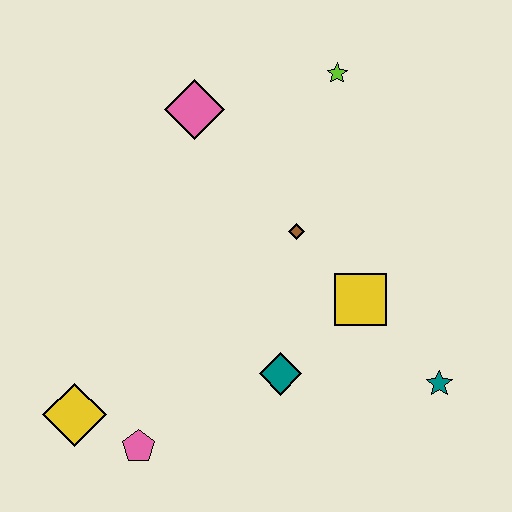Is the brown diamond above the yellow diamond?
Yes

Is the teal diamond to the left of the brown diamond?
Yes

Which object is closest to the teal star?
The yellow square is closest to the teal star.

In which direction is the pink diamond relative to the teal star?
The pink diamond is above the teal star.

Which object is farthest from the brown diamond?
The yellow diamond is farthest from the brown diamond.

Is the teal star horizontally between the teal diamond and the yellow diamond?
No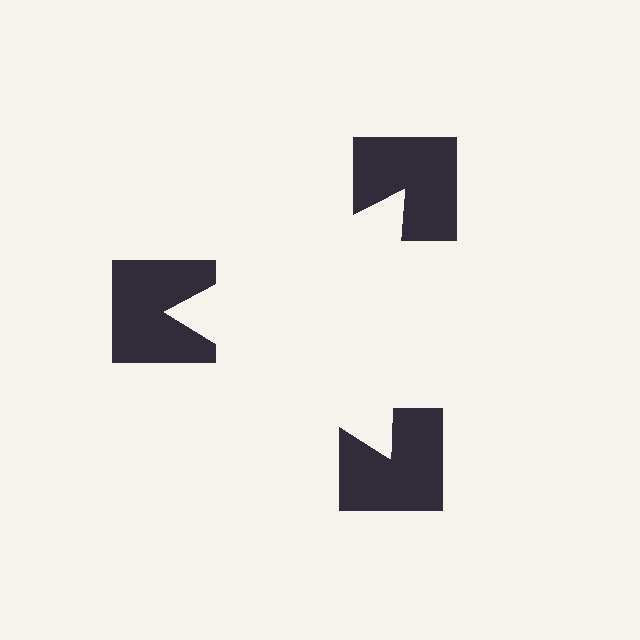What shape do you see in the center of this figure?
An illusory triangle — its edges are inferred from the aligned wedge cuts in the notched squares, not physically drawn.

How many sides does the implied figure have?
3 sides.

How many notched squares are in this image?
There are 3 — one at each vertex of the illusory triangle.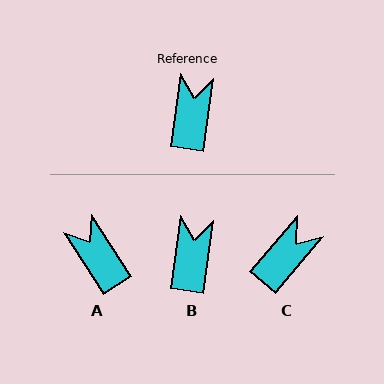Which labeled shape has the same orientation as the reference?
B.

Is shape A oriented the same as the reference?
No, it is off by about 41 degrees.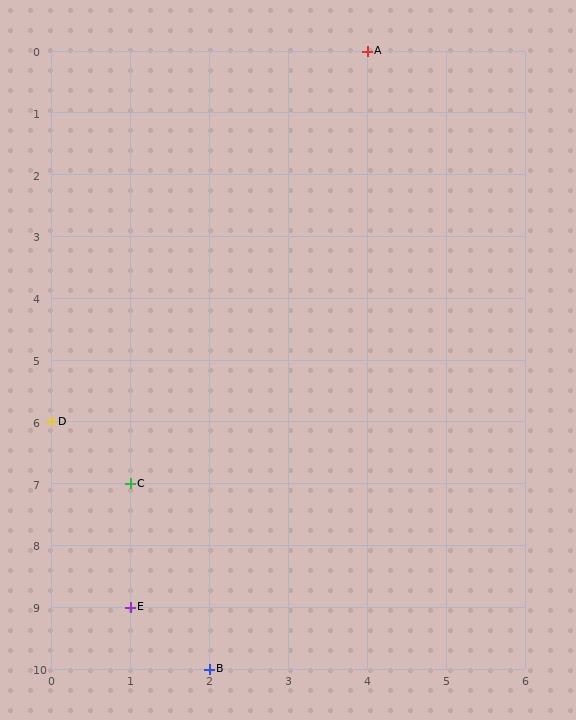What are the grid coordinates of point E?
Point E is at grid coordinates (1, 9).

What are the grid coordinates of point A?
Point A is at grid coordinates (4, 0).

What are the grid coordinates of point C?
Point C is at grid coordinates (1, 7).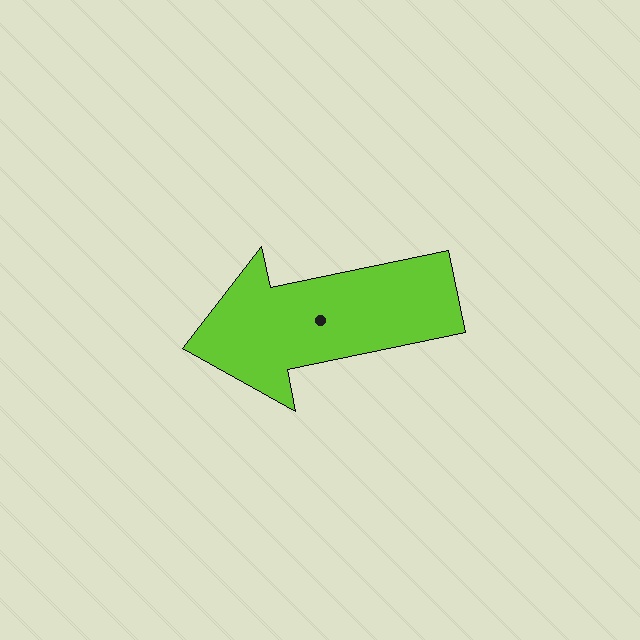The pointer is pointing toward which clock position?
Roughly 9 o'clock.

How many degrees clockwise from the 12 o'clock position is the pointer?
Approximately 258 degrees.